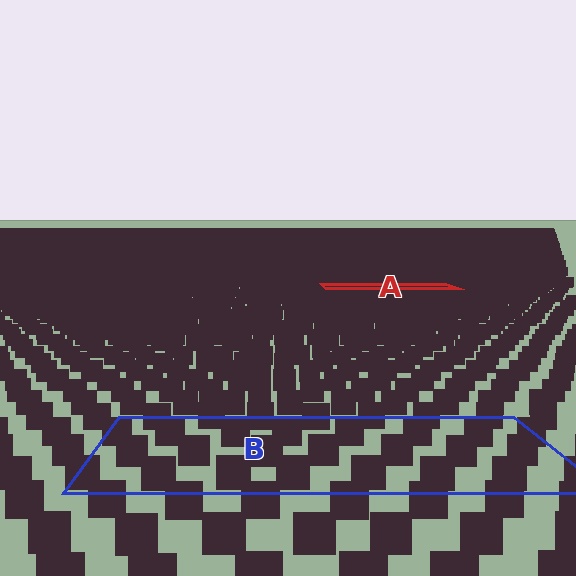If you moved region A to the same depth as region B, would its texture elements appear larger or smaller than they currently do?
They would appear larger. At a closer depth, the same texture elements are projected at a bigger on-screen size.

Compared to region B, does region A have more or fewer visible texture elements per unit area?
Region A has more texture elements per unit area — they are packed more densely because it is farther away.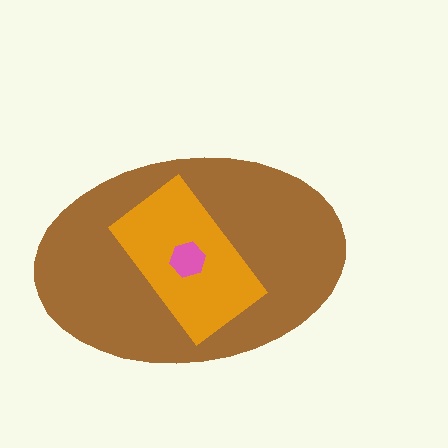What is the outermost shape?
The brown ellipse.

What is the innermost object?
The pink hexagon.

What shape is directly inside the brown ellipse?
The orange rectangle.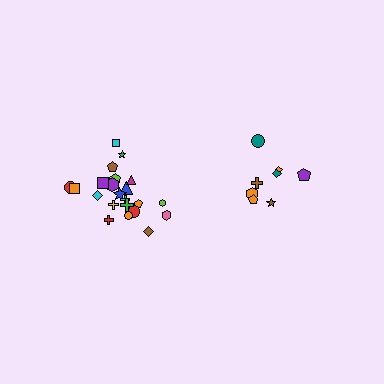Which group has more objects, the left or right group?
The left group.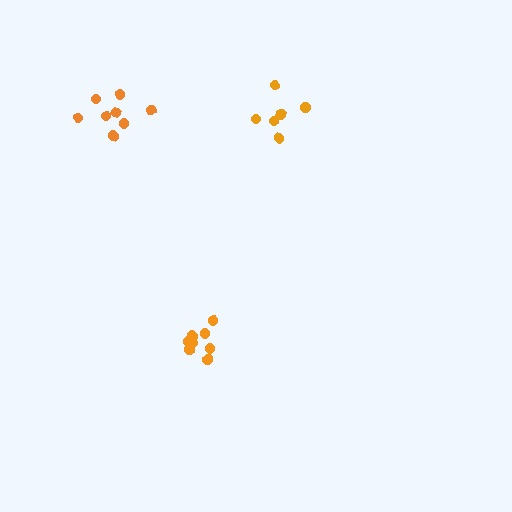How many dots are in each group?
Group 1: 8 dots, Group 2: 8 dots, Group 3: 6 dots (22 total).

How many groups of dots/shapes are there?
There are 3 groups.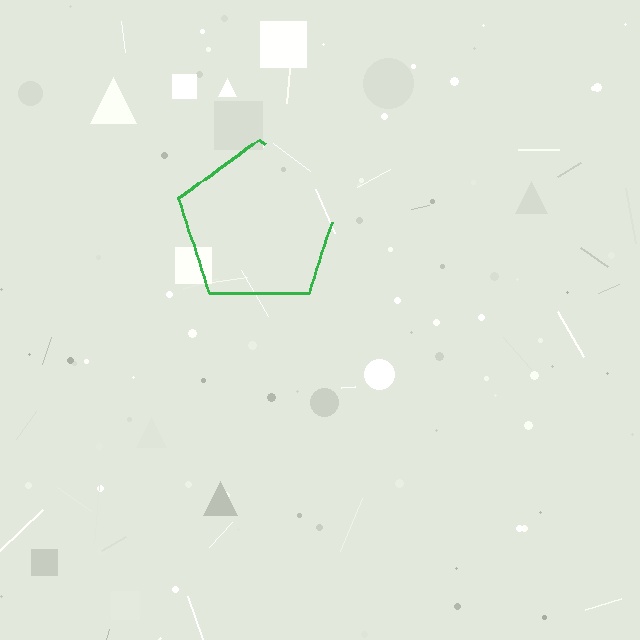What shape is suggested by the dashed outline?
The dashed outline suggests a pentagon.